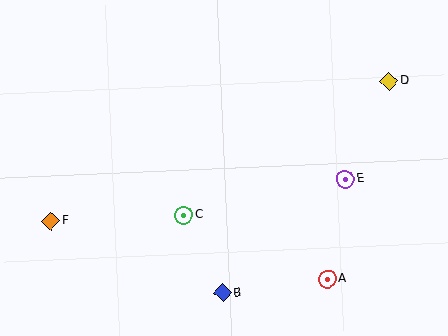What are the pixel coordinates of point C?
Point C is at (184, 215).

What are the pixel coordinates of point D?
Point D is at (389, 81).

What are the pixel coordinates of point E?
Point E is at (346, 179).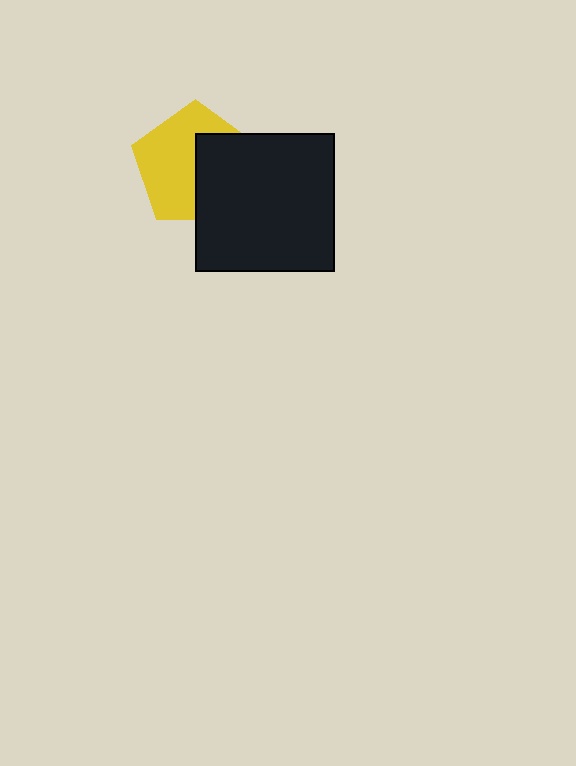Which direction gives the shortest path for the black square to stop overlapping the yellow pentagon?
Moving right gives the shortest separation.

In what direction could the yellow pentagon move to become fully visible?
The yellow pentagon could move left. That would shift it out from behind the black square entirely.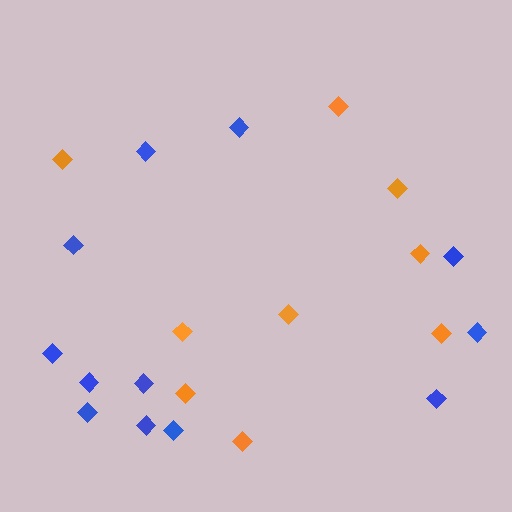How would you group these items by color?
There are 2 groups: one group of blue diamonds (12) and one group of orange diamonds (9).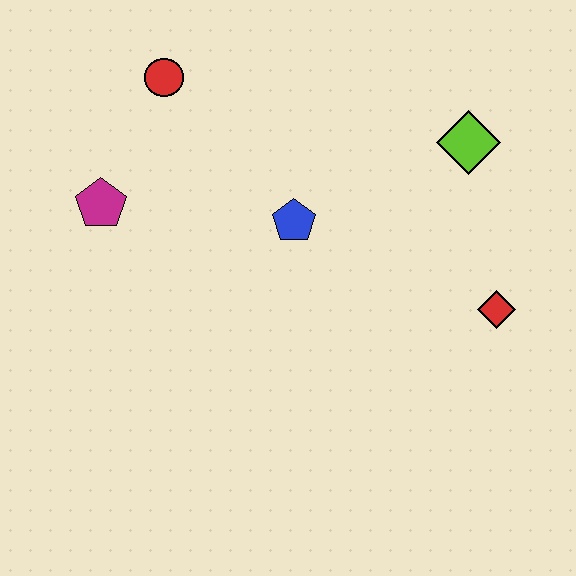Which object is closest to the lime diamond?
The red diamond is closest to the lime diamond.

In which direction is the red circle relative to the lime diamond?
The red circle is to the left of the lime diamond.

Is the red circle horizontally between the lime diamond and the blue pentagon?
No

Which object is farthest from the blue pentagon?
The red diamond is farthest from the blue pentagon.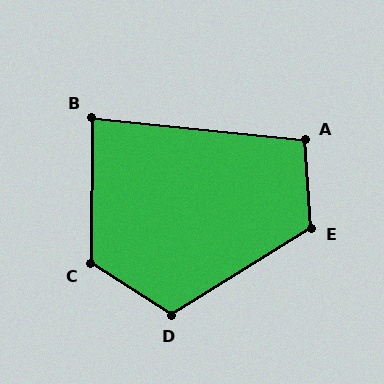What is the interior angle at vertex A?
Approximately 100 degrees (obtuse).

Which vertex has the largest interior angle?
C, at approximately 121 degrees.